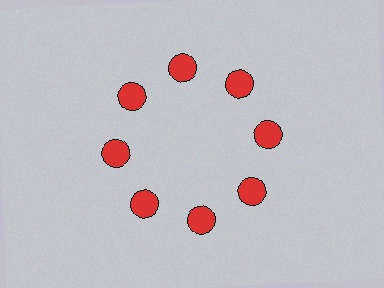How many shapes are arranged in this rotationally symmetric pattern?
There are 8 shapes, arranged in 8 groups of 1.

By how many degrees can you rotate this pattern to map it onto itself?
The pattern maps onto itself every 45 degrees of rotation.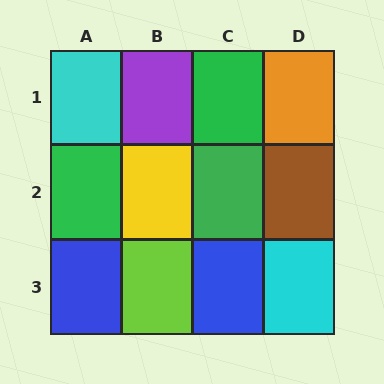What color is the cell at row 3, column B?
Lime.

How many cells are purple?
1 cell is purple.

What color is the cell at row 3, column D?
Cyan.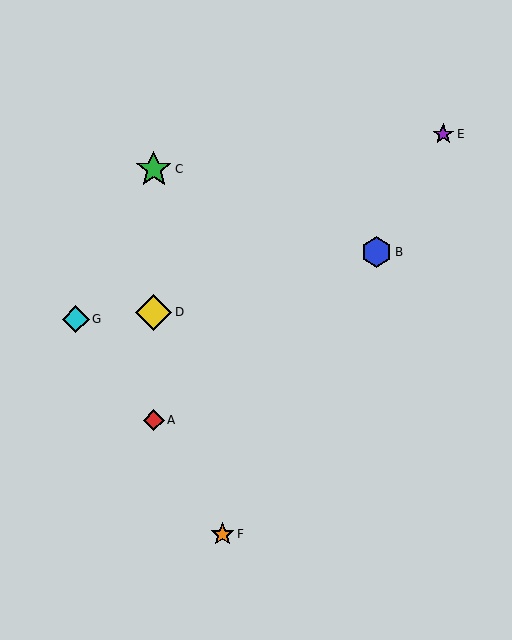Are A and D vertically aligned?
Yes, both are at x≈154.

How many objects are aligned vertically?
3 objects (A, C, D) are aligned vertically.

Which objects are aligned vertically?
Objects A, C, D are aligned vertically.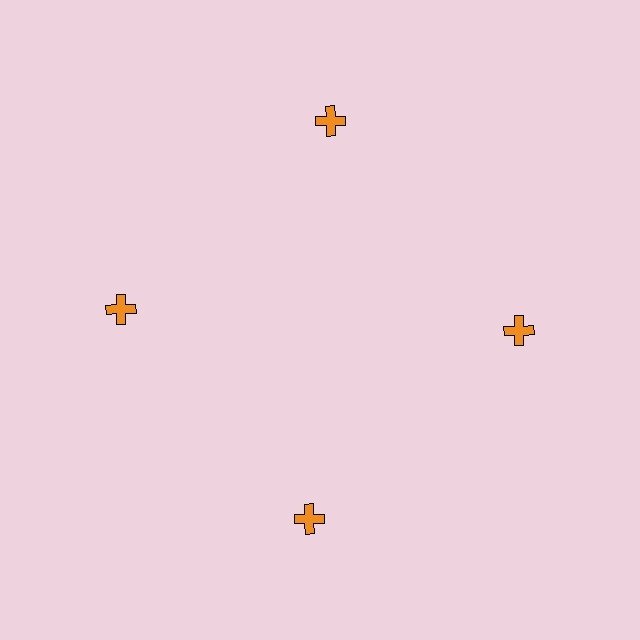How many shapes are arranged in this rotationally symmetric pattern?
There are 4 shapes, arranged in 4 groups of 1.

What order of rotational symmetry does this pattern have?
This pattern has 4-fold rotational symmetry.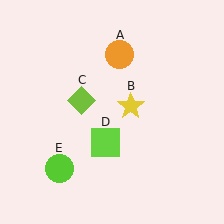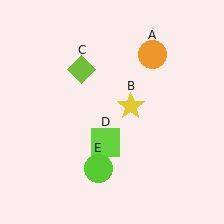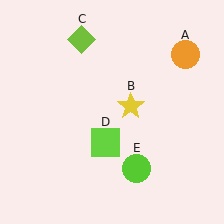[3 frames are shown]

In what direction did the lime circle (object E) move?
The lime circle (object E) moved right.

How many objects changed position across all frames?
3 objects changed position: orange circle (object A), lime diamond (object C), lime circle (object E).